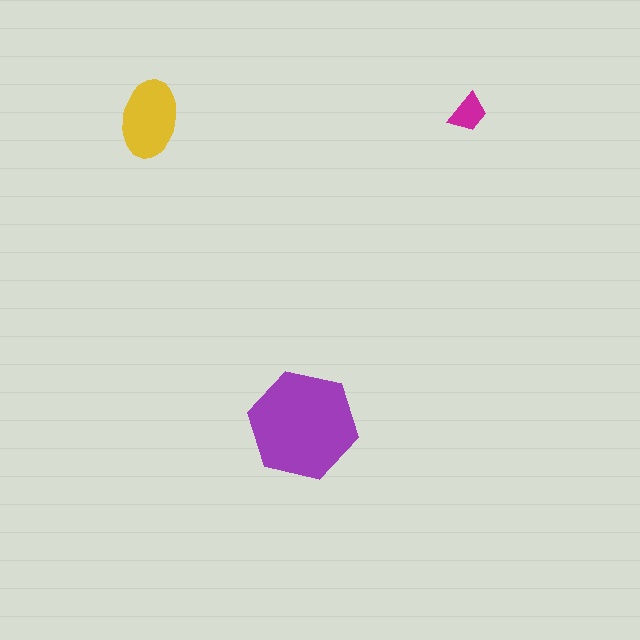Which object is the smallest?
The magenta trapezoid.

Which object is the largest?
The purple hexagon.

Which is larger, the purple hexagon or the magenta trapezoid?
The purple hexagon.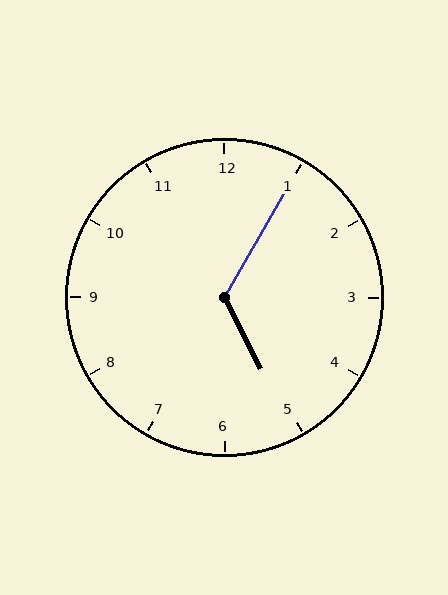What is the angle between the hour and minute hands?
Approximately 122 degrees.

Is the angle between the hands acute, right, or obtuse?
It is obtuse.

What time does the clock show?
5:05.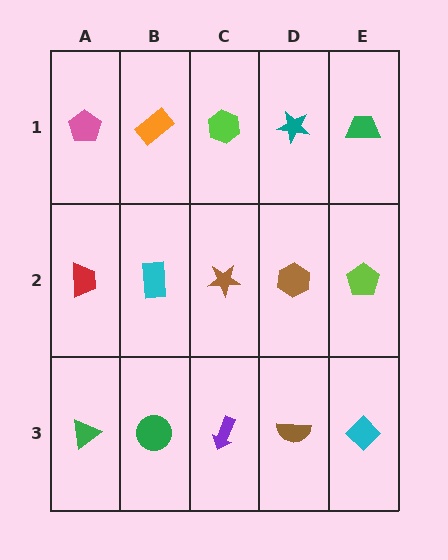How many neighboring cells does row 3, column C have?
3.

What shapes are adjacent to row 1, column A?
A red trapezoid (row 2, column A), an orange rectangle (row 1, column B).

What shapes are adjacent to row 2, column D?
A teal star (row 1, column D), a brown semicircle (row 3, column D), a brown star (row 2, column C), a lime pentagon (row 2, column E).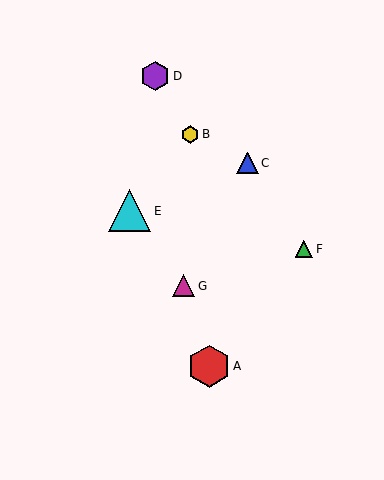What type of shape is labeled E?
Shape E is a cyan triangle.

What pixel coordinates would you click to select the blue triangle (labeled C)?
Click at (247, 163) to select the blue triangle C.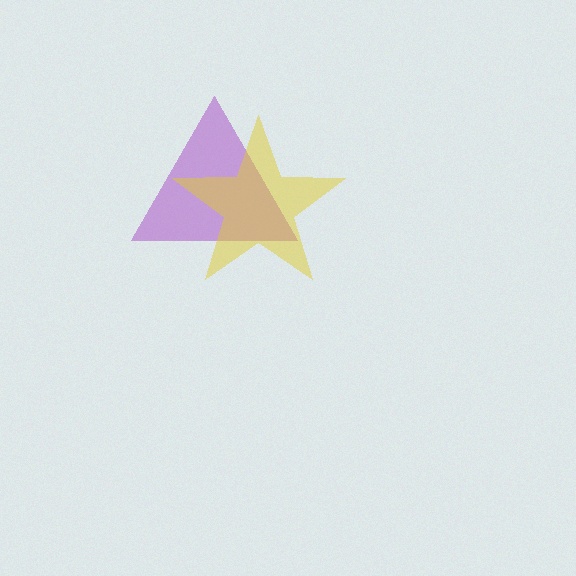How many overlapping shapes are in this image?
There are 2 overlapping shapes in the image.